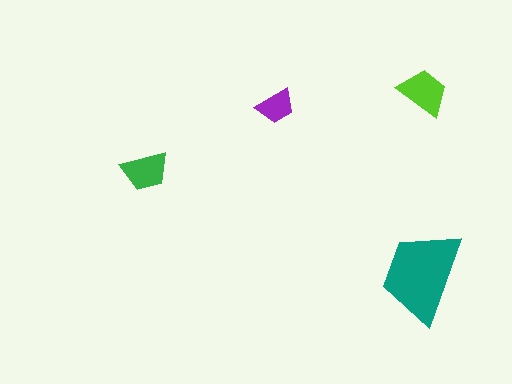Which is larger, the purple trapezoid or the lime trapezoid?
The lime one.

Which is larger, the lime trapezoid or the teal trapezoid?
The teal one.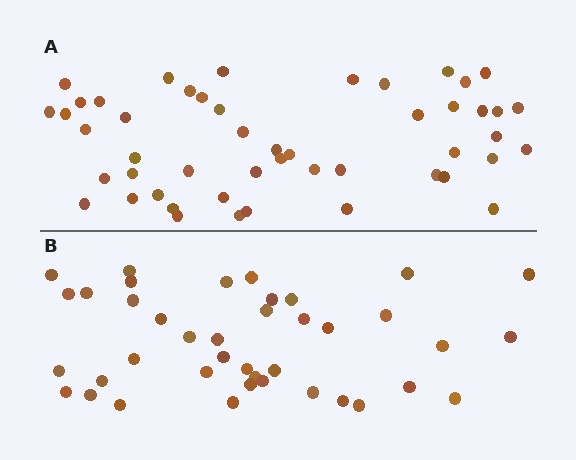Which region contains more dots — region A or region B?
Region A (the top region) has more dots.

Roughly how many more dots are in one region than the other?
Region A has roughly 8 or so more dots than region B.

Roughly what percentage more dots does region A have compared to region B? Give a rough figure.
About 20% more.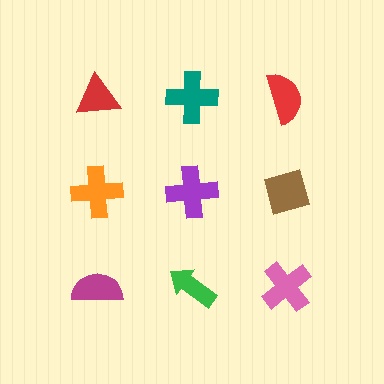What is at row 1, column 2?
A teal cross.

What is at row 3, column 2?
A green arrow.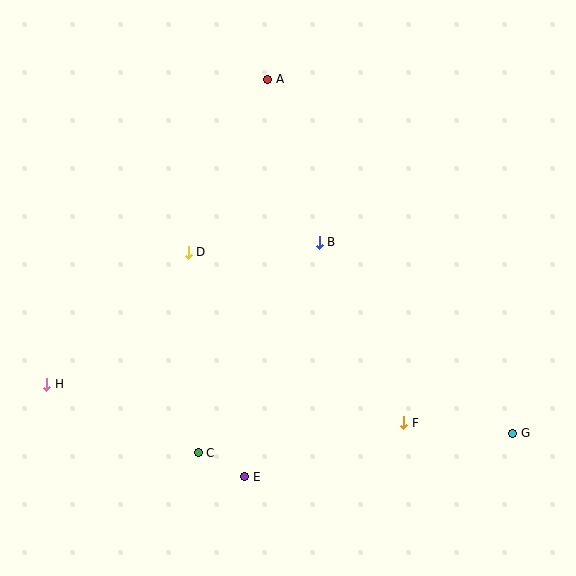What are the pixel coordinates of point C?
Point C is at (198, 453).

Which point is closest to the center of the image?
Point B at (319, 242) is closest to the center.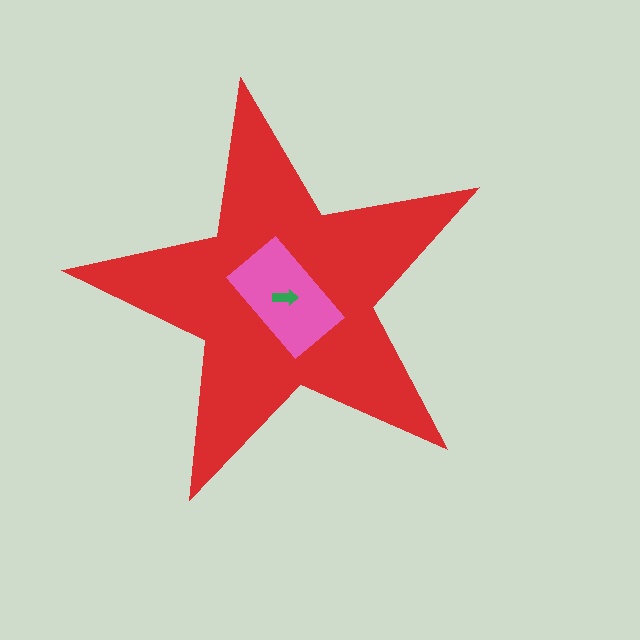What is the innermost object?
The green arrow.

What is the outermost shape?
The red star.